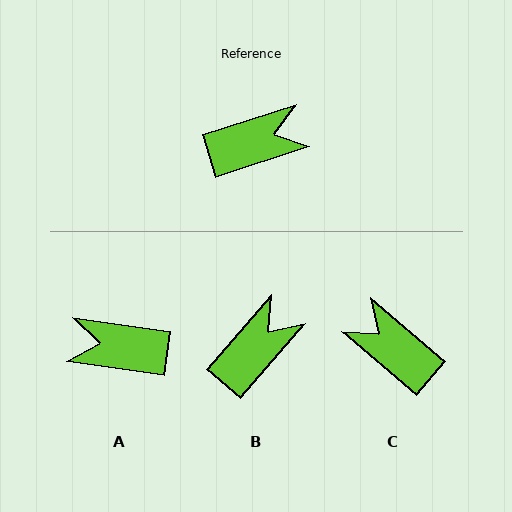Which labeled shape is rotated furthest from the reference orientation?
A, about 154 degrees away.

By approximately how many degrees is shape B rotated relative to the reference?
Approximately 31 degrees counter-clockwise.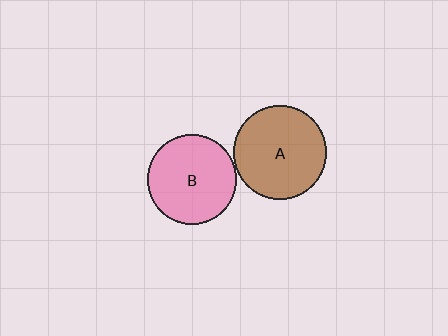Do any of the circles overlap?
No, none of the circles overlap.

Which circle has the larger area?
Circle A (brown).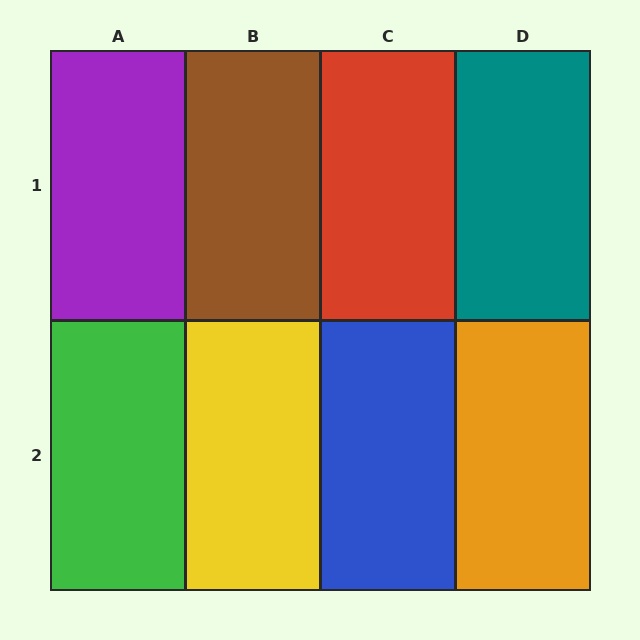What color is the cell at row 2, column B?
Yellow.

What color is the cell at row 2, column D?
Orange.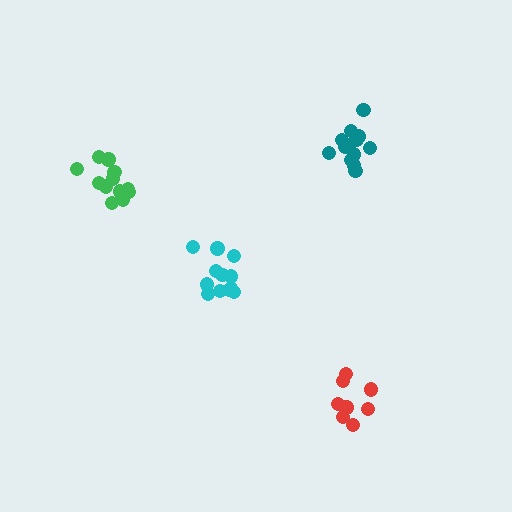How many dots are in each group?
Group 1: 13 dots, Group 2: 8 dots, Group 3: 12 dots, Group 4: 12 dots (45 total).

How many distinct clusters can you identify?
There are 4 distinct clusters.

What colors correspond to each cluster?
The clusters are colored: teal, red, green, cyan.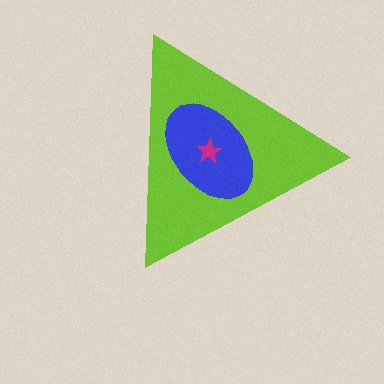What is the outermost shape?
The lime triangle.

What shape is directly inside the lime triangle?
The blue ellipse.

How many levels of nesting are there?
3.